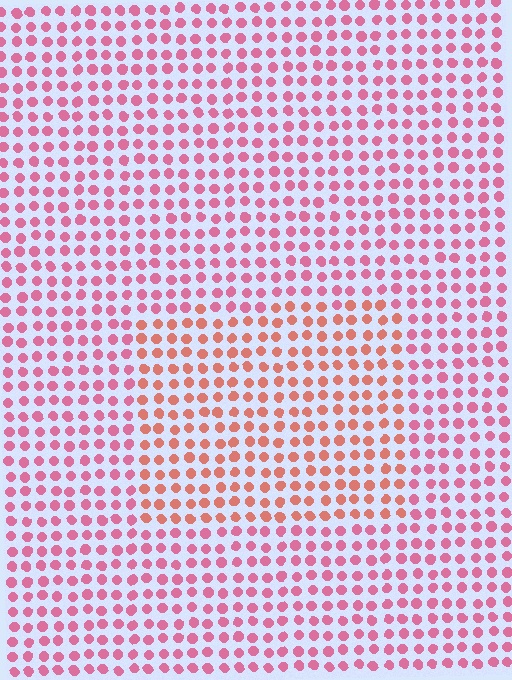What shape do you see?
I see a rectangle.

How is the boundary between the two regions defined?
The boundary is defined purely by a slight shift in hue (about 31 degrees). Spacing, size, and orientation are identical on both sides.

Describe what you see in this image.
The image is filled with small pink elements in a uniform arrangement. A rectangle-shaped region is visible where the elements are tinted to a slightly different hue, forming a subtle color boundary.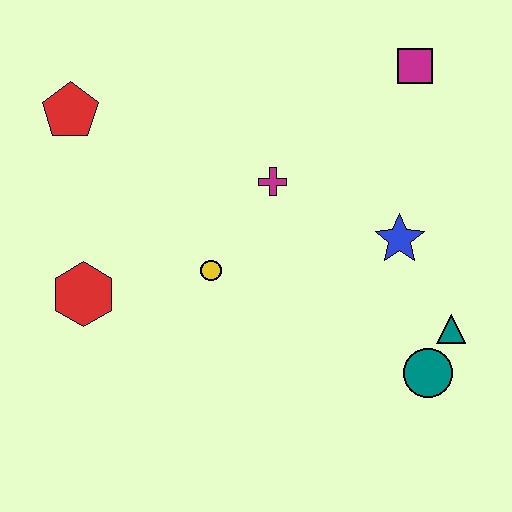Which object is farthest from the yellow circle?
The magenta square is farthest from the yellow circle.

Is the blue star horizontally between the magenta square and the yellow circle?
Yes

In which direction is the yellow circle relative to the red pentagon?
The yellow circle is below the red pentagon.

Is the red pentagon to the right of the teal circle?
No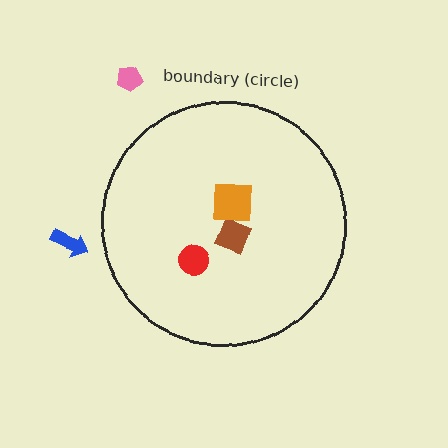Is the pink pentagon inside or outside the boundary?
Outside.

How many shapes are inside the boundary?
3 inside, 2 outside.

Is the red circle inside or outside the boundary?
Inside.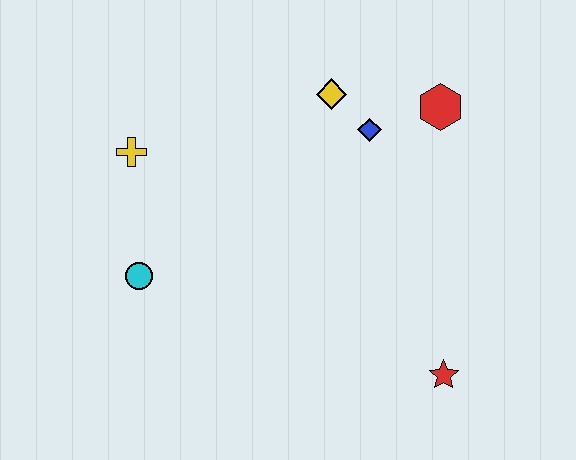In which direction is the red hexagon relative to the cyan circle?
The red hexagon is to the right of the cyan circle.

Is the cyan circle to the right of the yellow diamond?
No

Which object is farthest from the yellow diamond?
The red star is farthest from the yellow diamond.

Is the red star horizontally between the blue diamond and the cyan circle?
No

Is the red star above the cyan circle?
No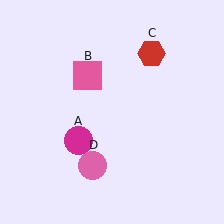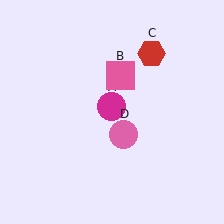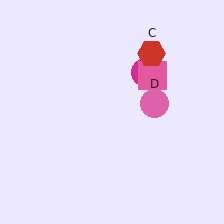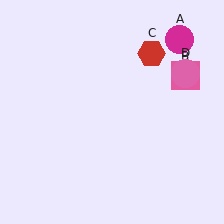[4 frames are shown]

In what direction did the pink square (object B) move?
The pink square (object B) moved right.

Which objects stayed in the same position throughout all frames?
Red hexagon (object C) remained stationary.